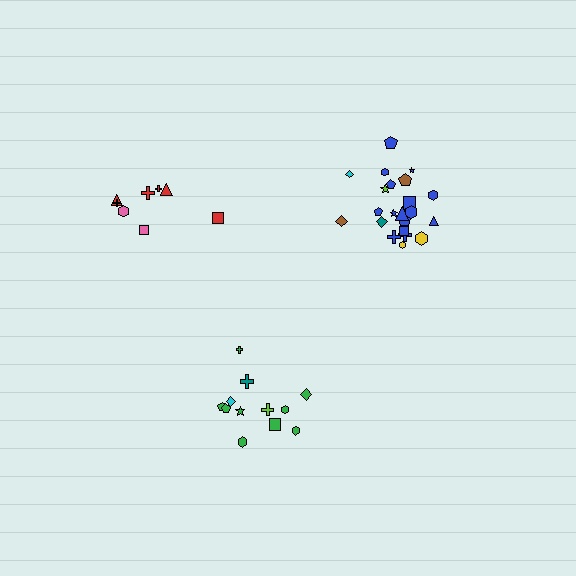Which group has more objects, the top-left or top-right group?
The top-right group.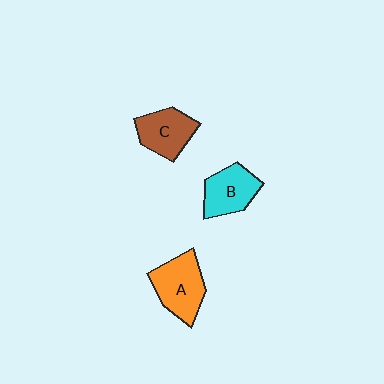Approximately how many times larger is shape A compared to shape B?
Approximately 1.2 times.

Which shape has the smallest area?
Shape C (brown).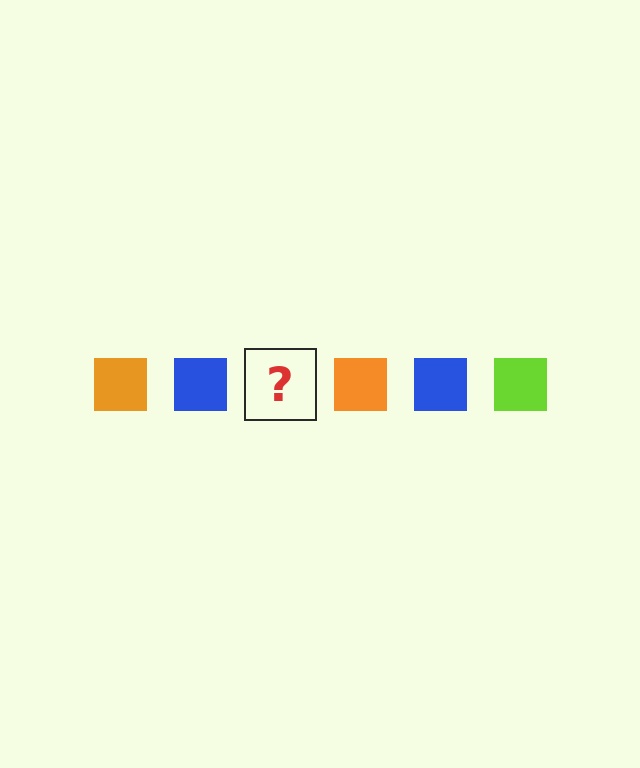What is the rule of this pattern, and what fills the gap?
The rule is that the pattern cycles through orange, blue, lime squares. The gap should be filled with a lime square.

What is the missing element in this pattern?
The missing element is a lime square.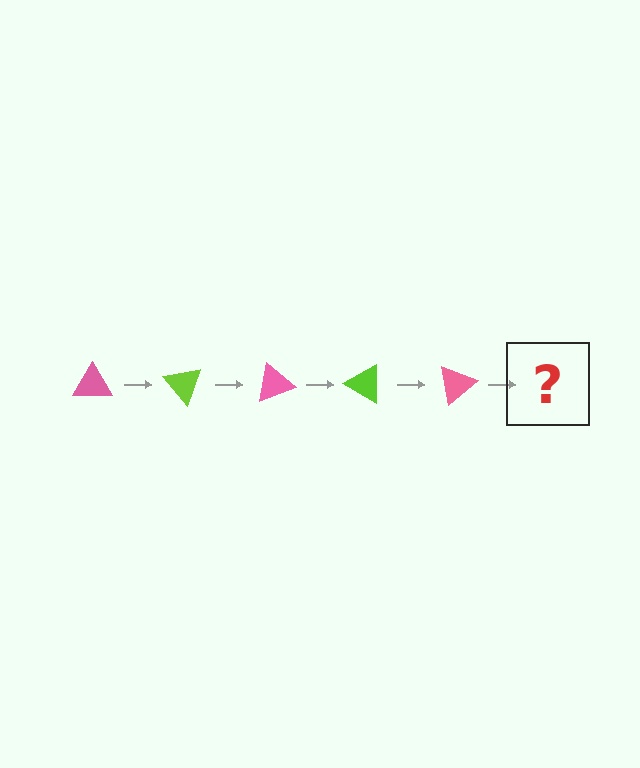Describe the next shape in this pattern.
It should be a lime triangle, rotated 250 degrees from the start.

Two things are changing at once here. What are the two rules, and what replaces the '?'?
The two rules are that it rotates 50 degrees each step and the color cycles through pink and lime. The '?' should be a lime triangle, rotated 250 degrees from the start.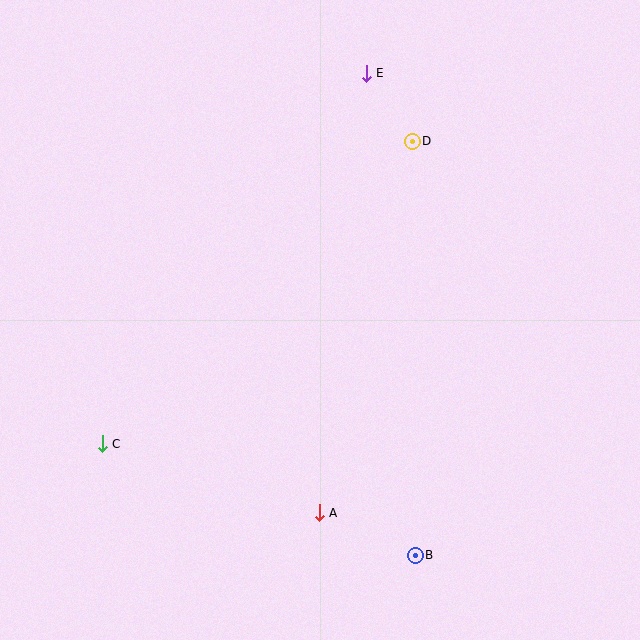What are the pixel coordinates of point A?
Point A is at (319, 513).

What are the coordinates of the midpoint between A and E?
The midpoint between A and E is at (343, 293).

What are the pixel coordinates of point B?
Point B is at (415, 555).